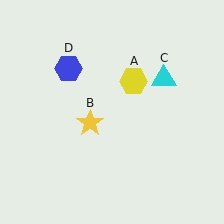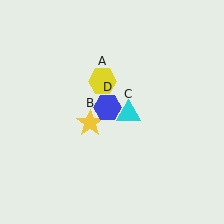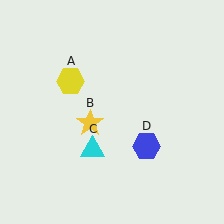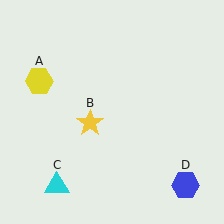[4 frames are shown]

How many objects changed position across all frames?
3 objects changed position: yellow hexagon (object A), cyan triangle (object C), blue hexagon (object D).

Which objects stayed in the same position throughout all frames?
Yellow star (object B) remained stationary.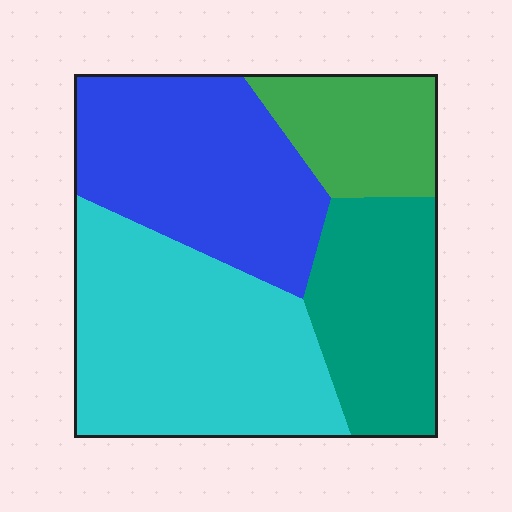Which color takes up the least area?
Green, at roughly 15%.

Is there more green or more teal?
Teal.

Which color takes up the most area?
Cyan, at roughly 35%.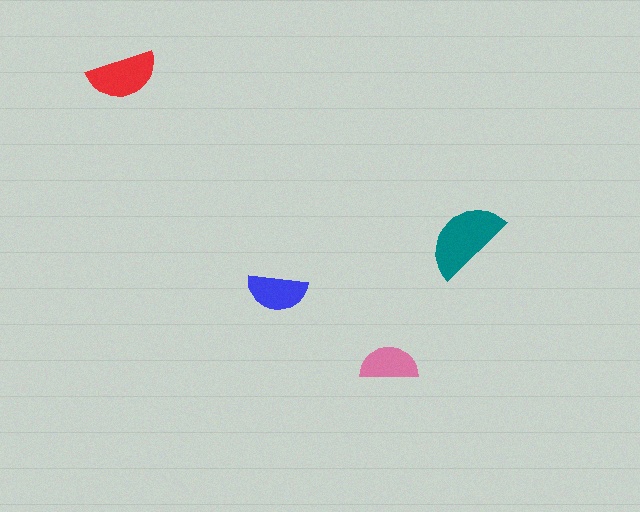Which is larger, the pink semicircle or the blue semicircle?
The blue one.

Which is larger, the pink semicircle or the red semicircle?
The red one.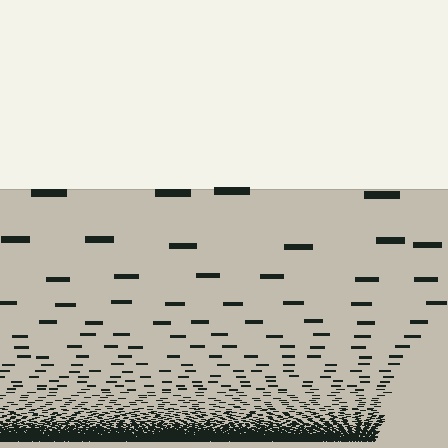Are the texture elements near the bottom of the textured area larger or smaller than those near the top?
Smaller. The gradient is inverted — elements near the bottom are smaller and denser.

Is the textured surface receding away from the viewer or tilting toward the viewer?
The surface appears to tilt toward the viewer. Texture elements get larger and sparser toward the top.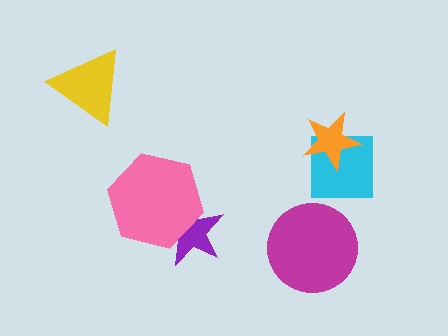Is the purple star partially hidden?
Yes, it is partially covered by another shape.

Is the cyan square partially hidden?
Yes, it is partially covered by another shape.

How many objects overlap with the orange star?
1 object overlaps with the orange star.